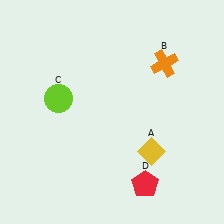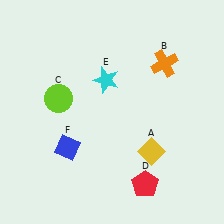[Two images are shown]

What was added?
A cyan star (E), a blue diamond (F) were added in Image 2.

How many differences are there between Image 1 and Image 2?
There are 2 differences between the two images.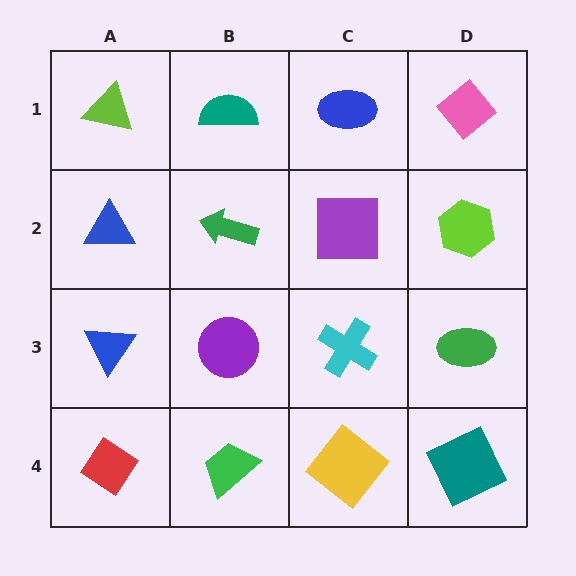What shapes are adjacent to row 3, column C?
A purple square (row 2, column C), a yellow diamond (row 4, column C), a purple circle (row 3, column B), a green ellipse (row 3, column D).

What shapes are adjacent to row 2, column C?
A blue ellipse (row 1, column C), a cyan cross (row 3, column C), a green arrow (row 2, column B), a lime hexagon (row 2, column D).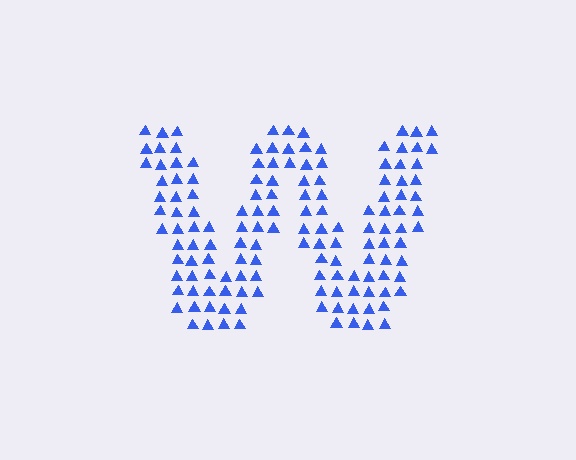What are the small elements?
The small elements are triangles.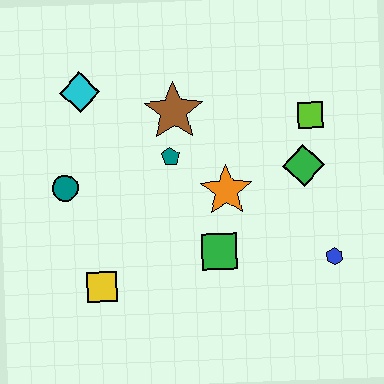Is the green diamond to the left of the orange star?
No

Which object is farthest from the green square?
The cyan diamond is farthest from the green square.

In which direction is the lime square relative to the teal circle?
The lime square is to the right of the teal circle.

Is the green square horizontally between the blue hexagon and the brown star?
Yes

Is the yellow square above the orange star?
No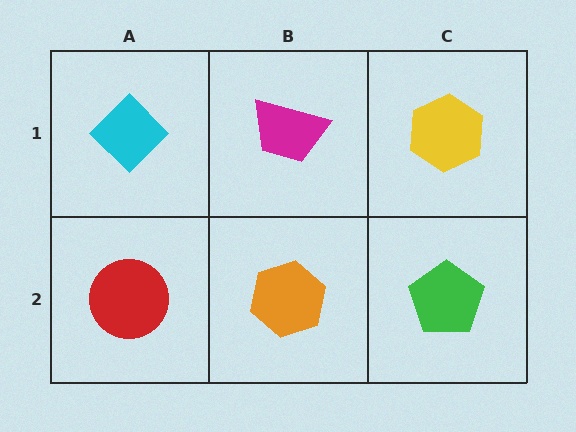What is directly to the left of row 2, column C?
An orange hexagon.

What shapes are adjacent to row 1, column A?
A red circle (row 2, column A), a magenta trapezoid (row 1, column B).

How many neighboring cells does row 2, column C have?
2.